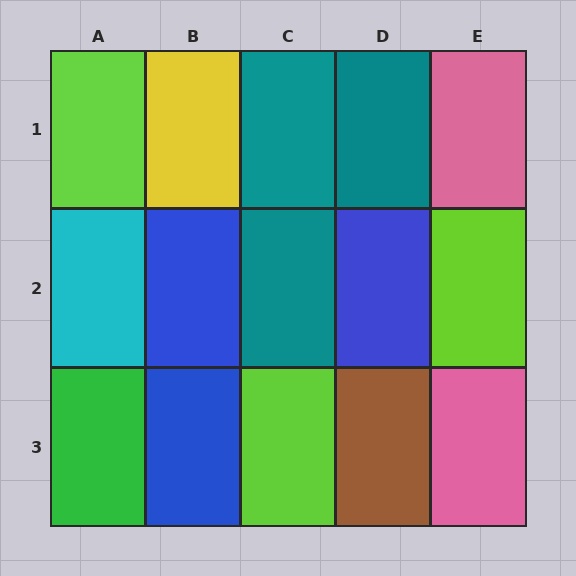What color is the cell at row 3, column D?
Brown.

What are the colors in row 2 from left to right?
Cyan, blue, teal, blue, lime.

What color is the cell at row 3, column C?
Lime.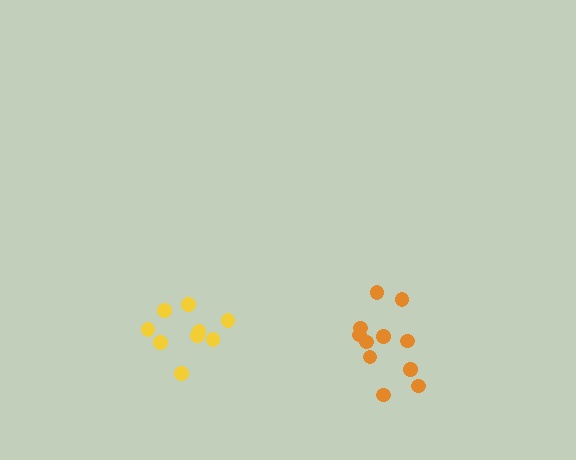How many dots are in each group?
Group 1: 11 dots, Group 2: 9 dots (20 total).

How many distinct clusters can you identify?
There are 2 distinct clusters.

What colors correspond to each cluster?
The clusters are colored: orange, yellow.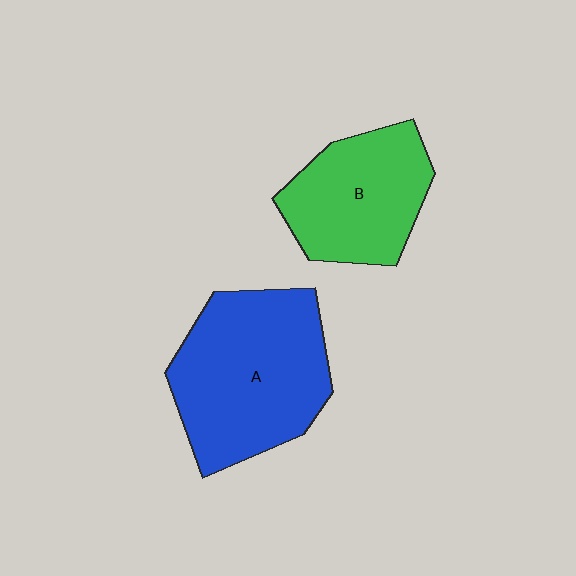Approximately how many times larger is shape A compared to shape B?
Approximately 1.4 times.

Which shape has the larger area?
Shape A (blue).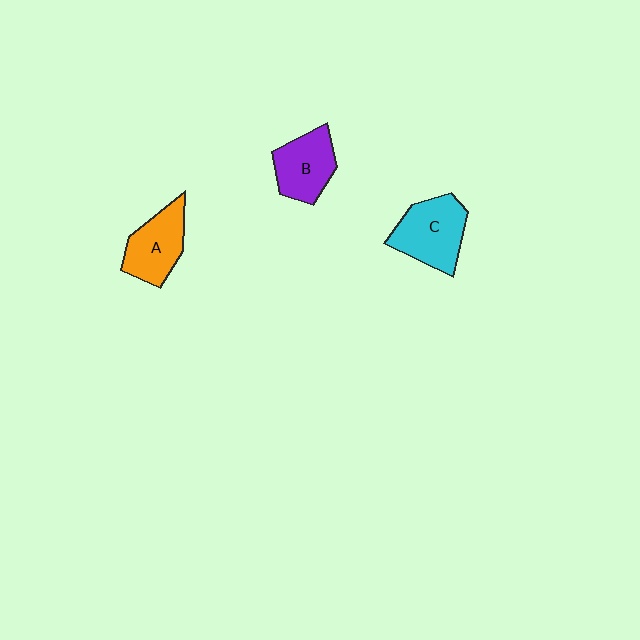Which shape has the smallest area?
Shape B (purple).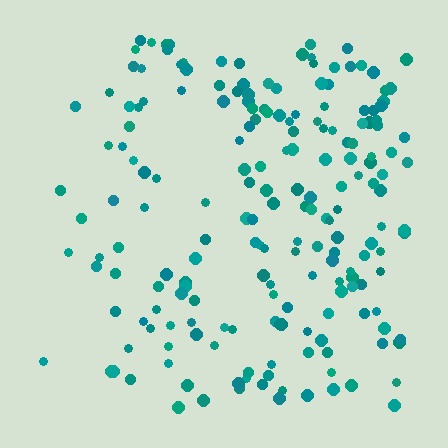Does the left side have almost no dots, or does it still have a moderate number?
Still a moderate number, just noticeably fewer than the right.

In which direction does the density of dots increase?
From left to right, with the right side densest.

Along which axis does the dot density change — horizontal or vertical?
Horizontal.